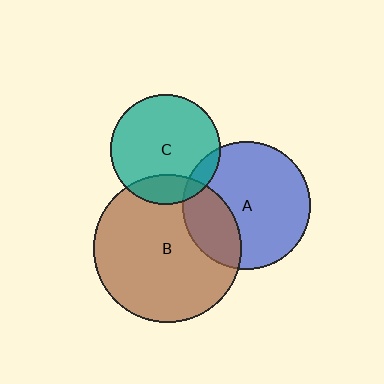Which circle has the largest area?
Circle B (brown).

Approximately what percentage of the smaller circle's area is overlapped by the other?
Approximately 10%.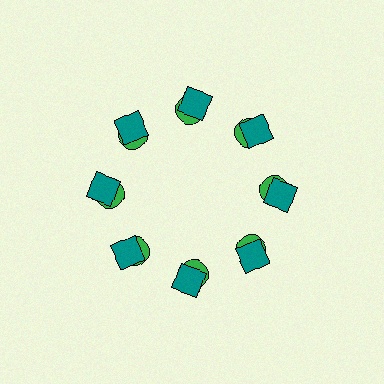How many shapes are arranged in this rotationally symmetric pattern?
There are 16 shapes, arranged in 8 groups of 2.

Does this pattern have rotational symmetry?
Yes, this pattern has 8-fold rotational symmetry. It looks the same after rotating 45 degrees around the center.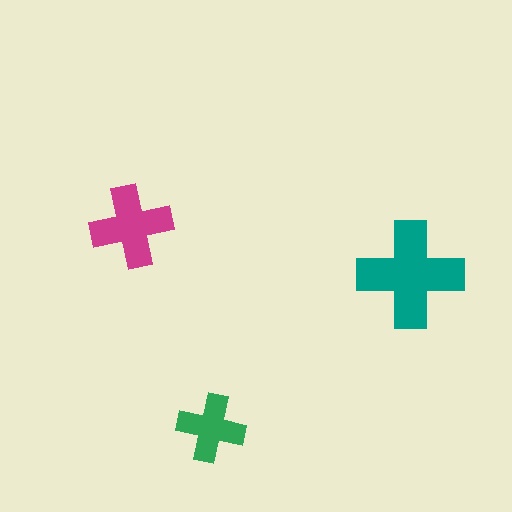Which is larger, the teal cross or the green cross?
The teal one.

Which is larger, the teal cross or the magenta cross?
The teal one.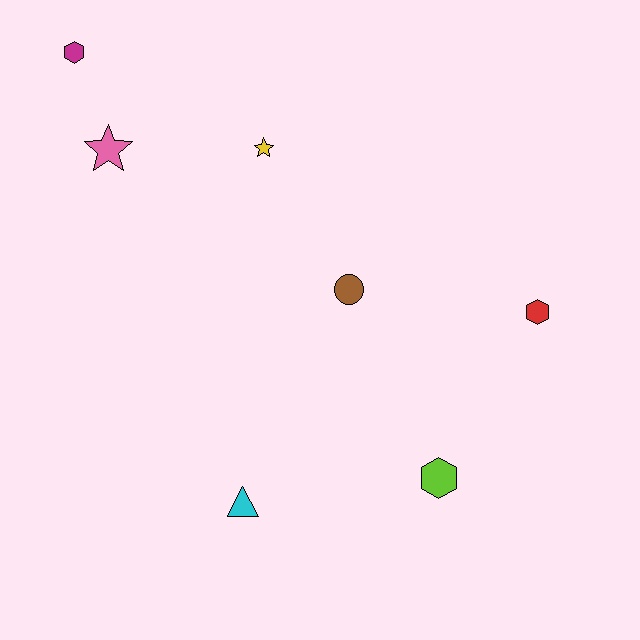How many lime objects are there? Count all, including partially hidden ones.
There is 1 lime object.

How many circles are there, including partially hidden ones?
There is 1 circle.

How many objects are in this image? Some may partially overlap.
There are 7 objects.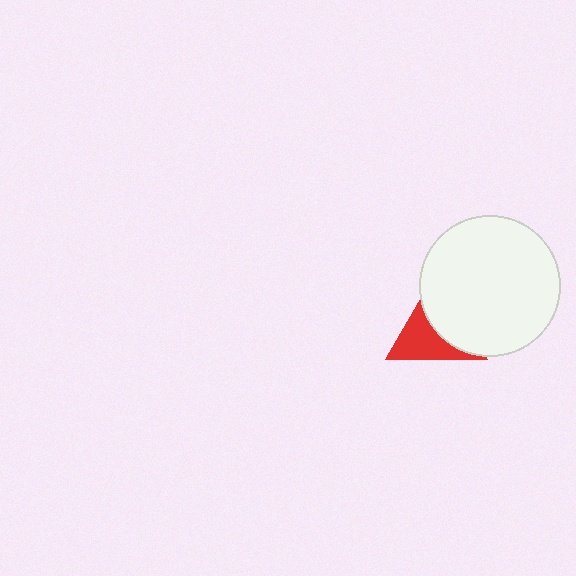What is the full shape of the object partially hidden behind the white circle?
The partially hidden object is a red triangle.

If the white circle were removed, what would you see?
You would see the complete red triangle.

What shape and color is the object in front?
The object in front is a white circle.